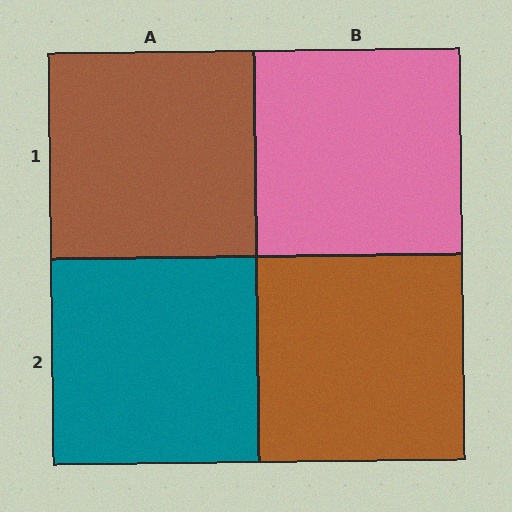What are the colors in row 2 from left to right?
Teal, brown.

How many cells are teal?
1 cell is teal.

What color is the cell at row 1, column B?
Pink.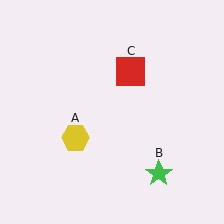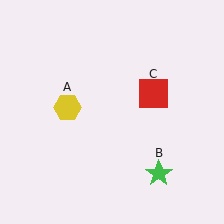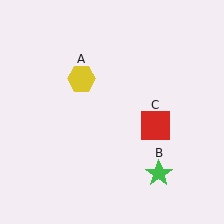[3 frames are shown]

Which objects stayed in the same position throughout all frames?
Green star (object B) remained stationary.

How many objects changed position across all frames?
2 objects changed position: yellow hexagon (object A), red square (object C).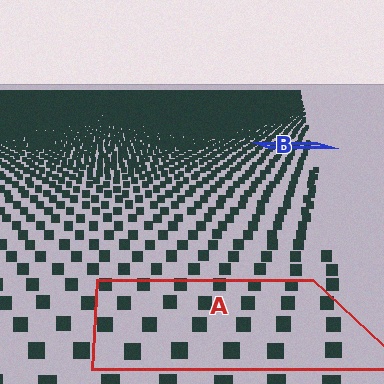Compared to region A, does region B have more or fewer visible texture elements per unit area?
Region B has more texture elements per unit area — they are packed more densely because it is farther away.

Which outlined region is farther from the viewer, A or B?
Region B is farther from the viewer — the texture elements inside it appear smaller and more densely packed.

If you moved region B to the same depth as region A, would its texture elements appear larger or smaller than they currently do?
They would appear larger. At a closer depth, the same texture elements are projected at a bigger on-screen size.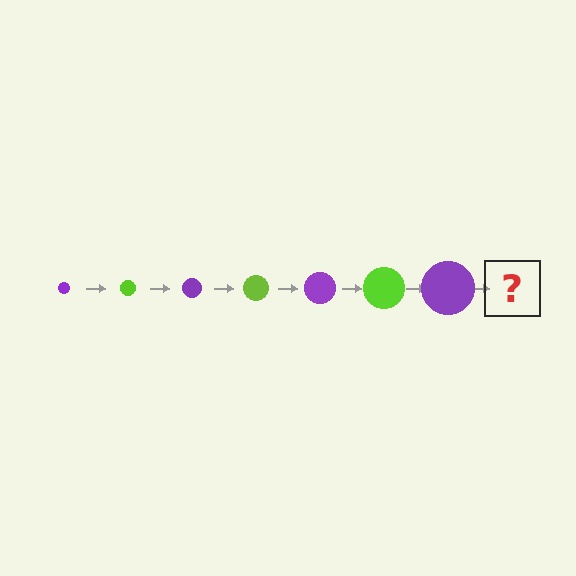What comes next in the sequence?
The next element should be a lime circle, larger than the previous one.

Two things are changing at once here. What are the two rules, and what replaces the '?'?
The two rules are that the circle grows larger each step and the color cycles through purple and lime. The '?' should be a lime circle, larger than the previous one.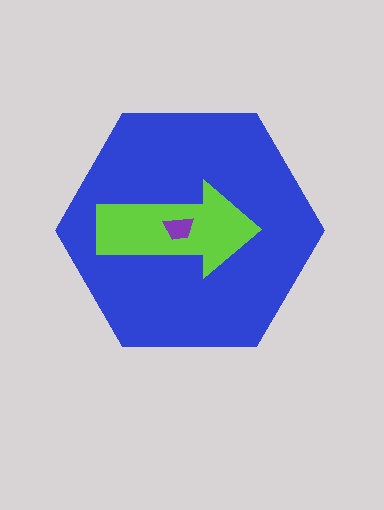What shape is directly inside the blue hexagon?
The lime arrow.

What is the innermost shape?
The purple trapezoid.